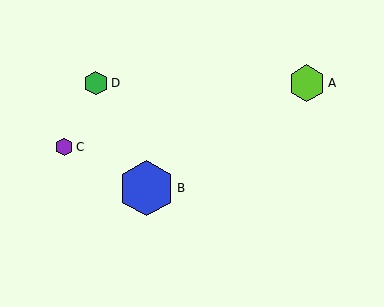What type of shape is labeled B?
Shape B is a blue hexagon.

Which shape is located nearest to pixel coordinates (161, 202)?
The blue hexagon (labeled B) at (147, 188) is nearest to that location.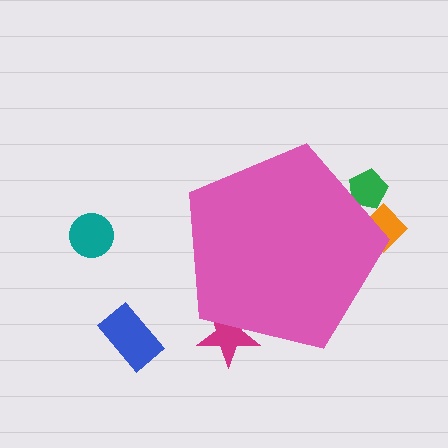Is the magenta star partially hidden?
Yes, the magenta star is partially hidden behind the pink pentagon.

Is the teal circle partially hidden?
No, the teal circle is fully visible.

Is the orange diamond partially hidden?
Yes, the orange diamond is partially hidden behind the pink pentagon.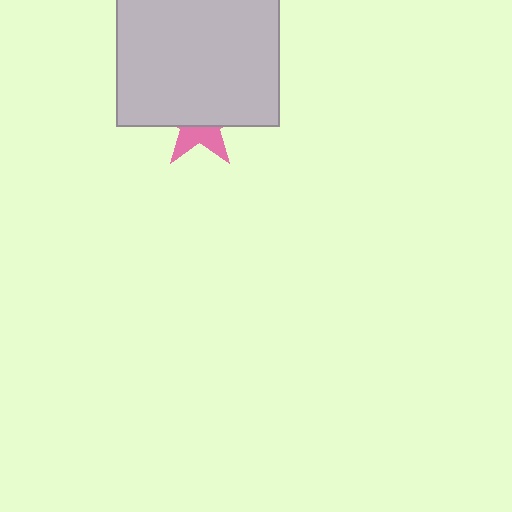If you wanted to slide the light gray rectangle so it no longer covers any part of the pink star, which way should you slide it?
Slide it up — that is the most direct way to separate the two shapes.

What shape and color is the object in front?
The object in front is a light gray rectangle.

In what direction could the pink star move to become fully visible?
The pink star could move down. That would shift it out from behind the light gray rectangle entirely.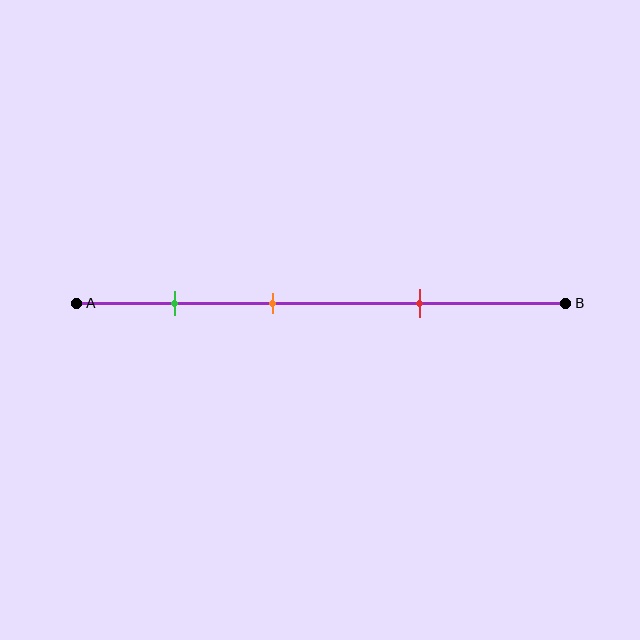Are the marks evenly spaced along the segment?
Yes, the marks are approximately evenly spaced.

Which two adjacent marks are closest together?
The green and orange marks are the closest adjacent pair.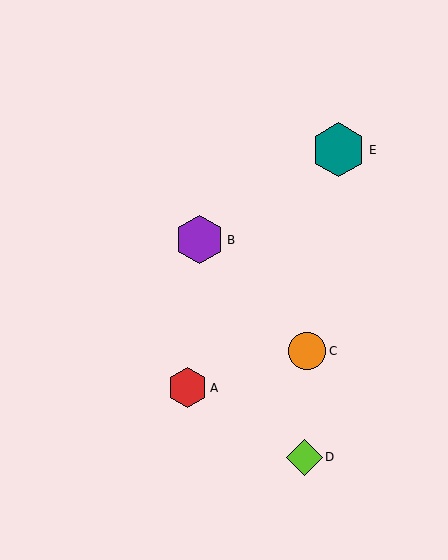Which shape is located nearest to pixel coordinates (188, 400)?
The red hexagon (labeled A) at (187, 388) is nearest to that location.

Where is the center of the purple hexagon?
The center of the purple hexagon is at (200, 240).